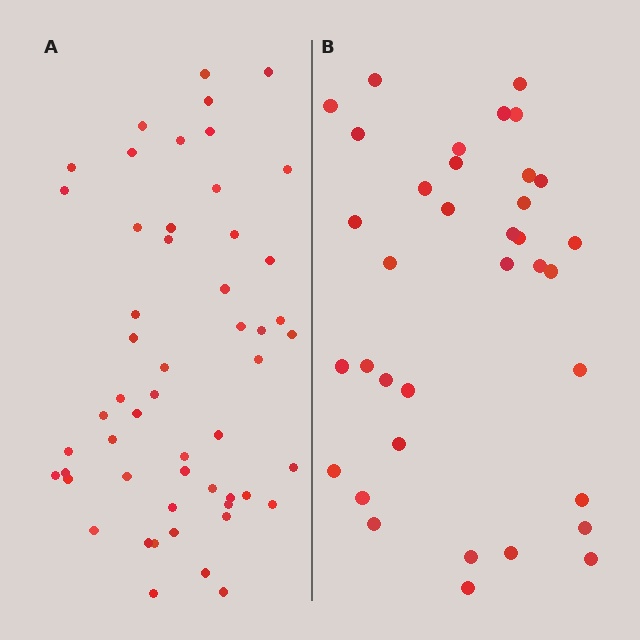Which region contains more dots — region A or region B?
Region A (the left region) has more dots.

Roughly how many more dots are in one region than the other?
Region A has approximately 15 more dots than region B.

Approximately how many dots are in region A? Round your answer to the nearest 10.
About 50 dots. (The exact count is 53, which rounds to 50.)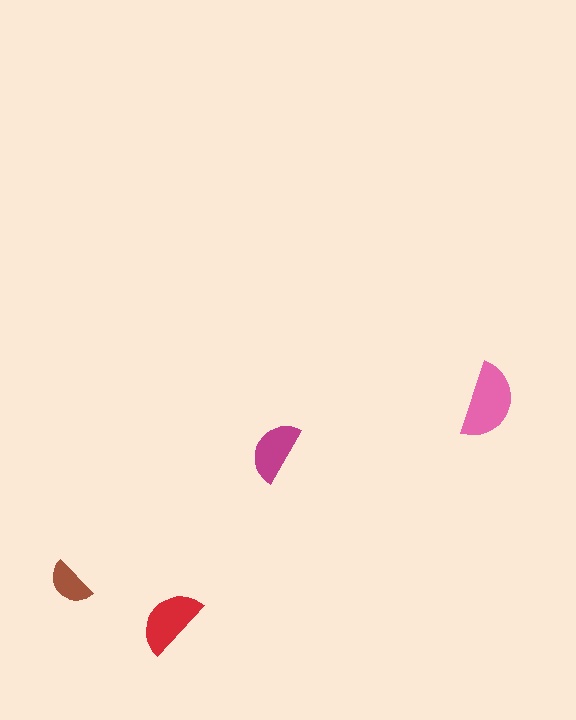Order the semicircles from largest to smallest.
the pink one, the red one, the magenta one, the brown one.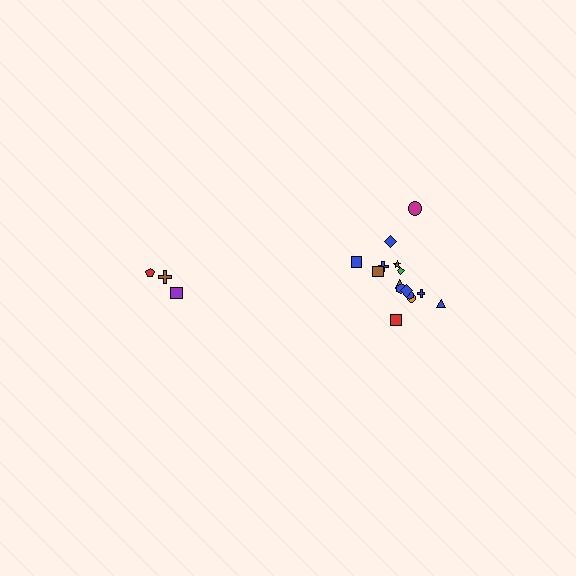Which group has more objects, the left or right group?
The right group.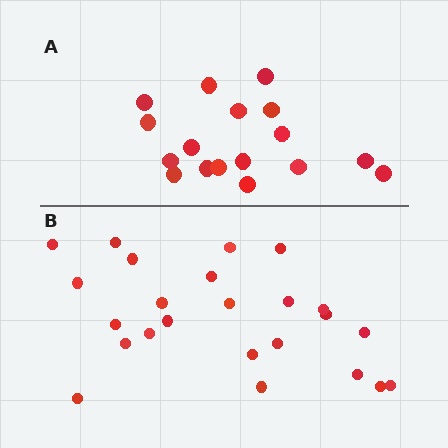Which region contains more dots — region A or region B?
Region B (the bottom region) has more dots.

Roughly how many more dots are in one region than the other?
Region B has roughly 8 or so more dots than region A.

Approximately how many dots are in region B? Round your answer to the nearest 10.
About 20 dots. (The exact count is 24, which rounds to 20.)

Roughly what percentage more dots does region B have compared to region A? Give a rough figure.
About 40% more.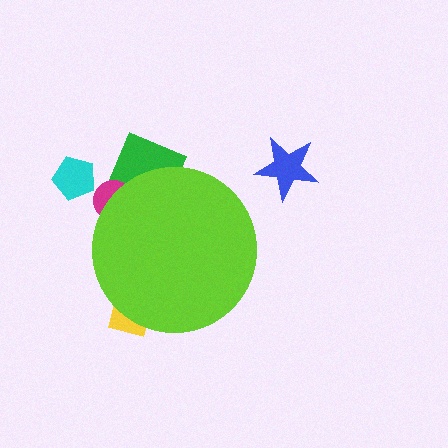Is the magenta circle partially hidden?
Yes, the magenta circle is partially hidden behind the lime circle.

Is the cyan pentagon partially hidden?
No, the cyan pentagon is fully visible.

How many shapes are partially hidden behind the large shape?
3 shapes are partially hidden.